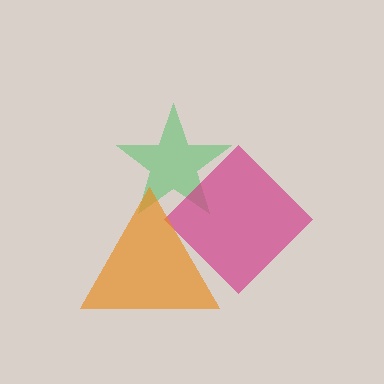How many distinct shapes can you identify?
There are 3 distinct shapes: a green star, a magenta diamond, an orange triangle.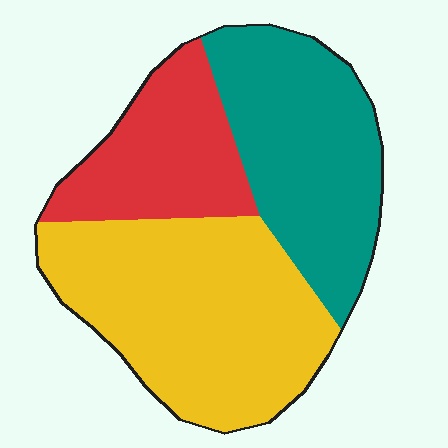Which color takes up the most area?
Yellow, at roughly 45%.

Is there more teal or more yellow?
Yellow.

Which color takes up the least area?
Red, at roughly 20%.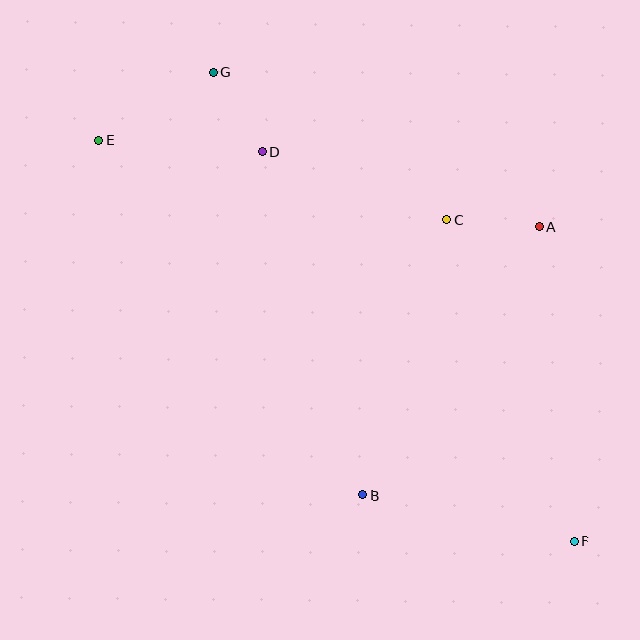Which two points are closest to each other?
Points A and C are closest to each other.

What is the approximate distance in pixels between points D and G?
The distance between D and G is approximately 93 pixels.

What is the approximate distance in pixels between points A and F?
The distance between A and F is approximately 317 pixels.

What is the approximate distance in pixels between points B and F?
The distance between B and F is approximately 216 pixels.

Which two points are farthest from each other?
Points E and F are farthest from each other.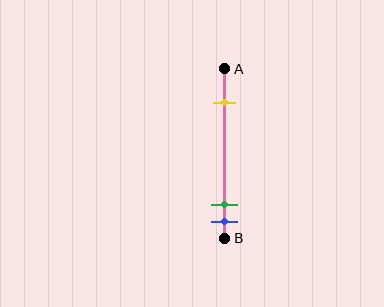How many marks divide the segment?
There are 3 marks dividing the segment.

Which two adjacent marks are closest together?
The green and blue marks are the closest adjacent pair.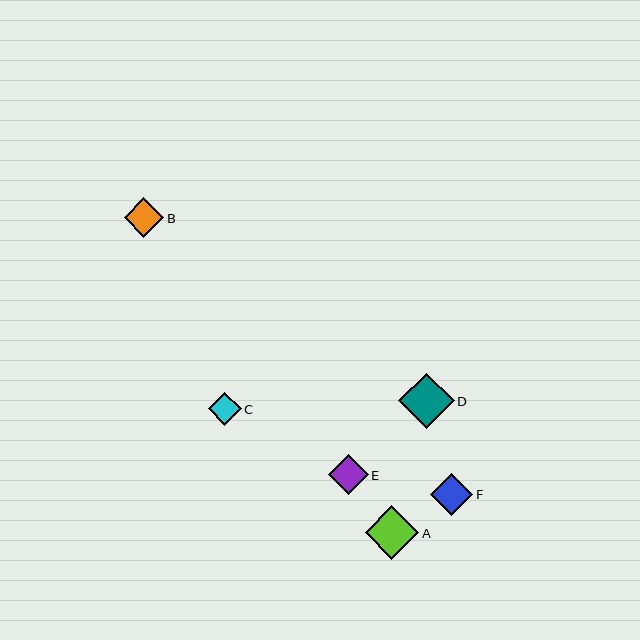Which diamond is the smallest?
Diamond C is the smallest with a size of approximately 32 pixels.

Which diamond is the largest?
Diamond D is the largest with a size of approximately 55 pixels.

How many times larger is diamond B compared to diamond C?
Diamond B is approximately 1.2 times the size of diamond C.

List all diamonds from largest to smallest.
From largest to smallest: D, A, F, B, E, C.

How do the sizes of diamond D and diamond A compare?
Diamond D and diamond A are approximately the same size.